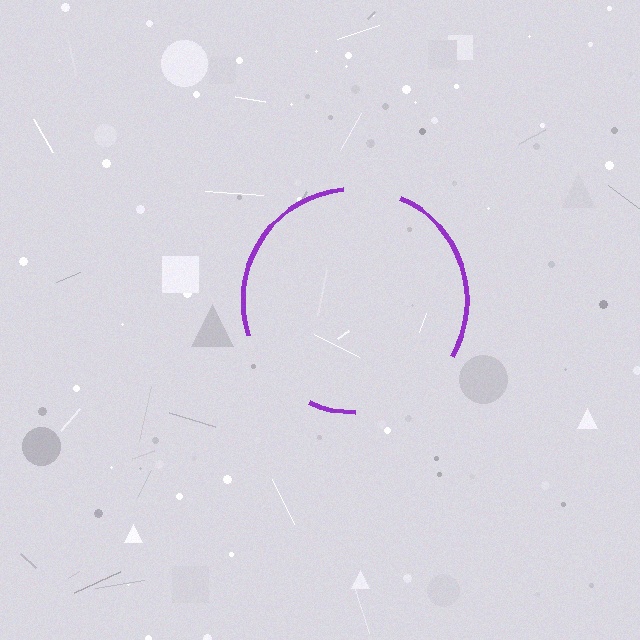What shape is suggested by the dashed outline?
The dashed outline suggests a circle.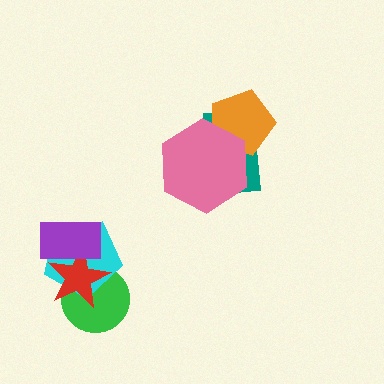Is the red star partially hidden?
Yes, it is partially covered by another shape.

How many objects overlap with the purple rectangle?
2 objects overlap with the purple rectangle.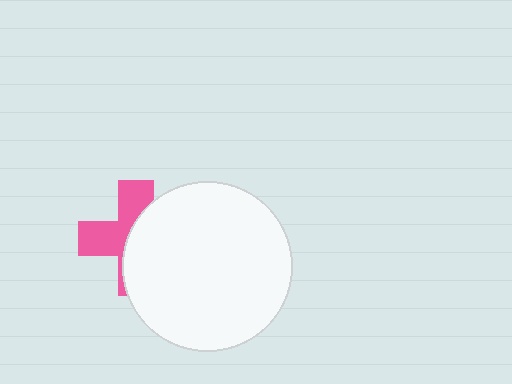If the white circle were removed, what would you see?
You would see the complete pink cross.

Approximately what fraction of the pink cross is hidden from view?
Roughly 53% of the pink cross is hidden behind the white circle.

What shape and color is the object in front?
The object in front is a white circle.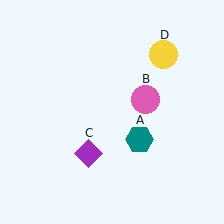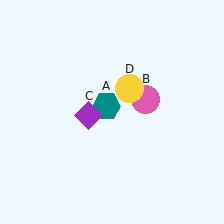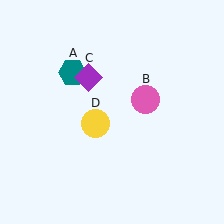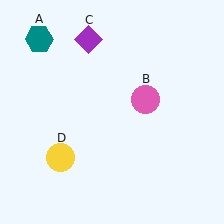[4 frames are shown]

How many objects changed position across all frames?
3 objects changed position: teal hexagon (object A), purple diamond (object C), yellow circle (object D).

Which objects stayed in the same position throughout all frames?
Pink circle (object B) remained stationary.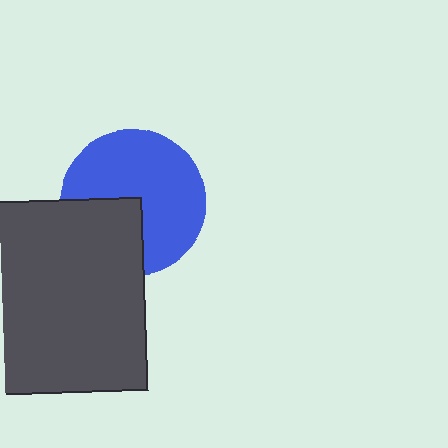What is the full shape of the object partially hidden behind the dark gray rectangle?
The partially hidden object is a blue circle.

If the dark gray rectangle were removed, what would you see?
You would see the complete blue circle.